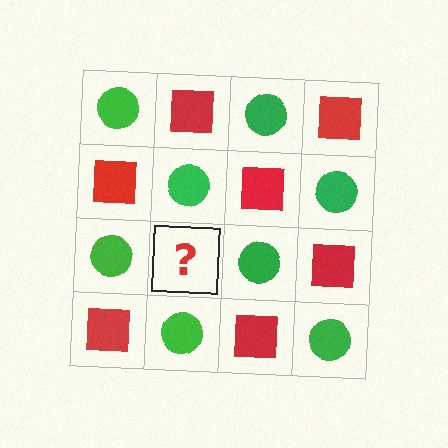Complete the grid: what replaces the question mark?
The question mark should be replaced with a red square.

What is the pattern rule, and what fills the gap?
The rule is that it alternates green circle and red square in a checkerboard pattern. The gap should be filled with a red square.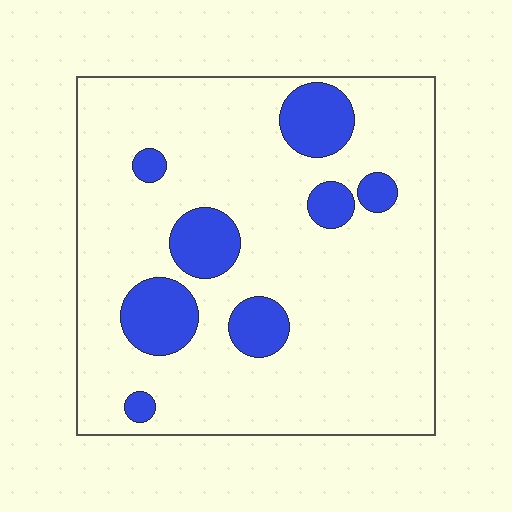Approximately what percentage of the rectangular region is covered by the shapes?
Approximately 15%.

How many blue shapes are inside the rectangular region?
8.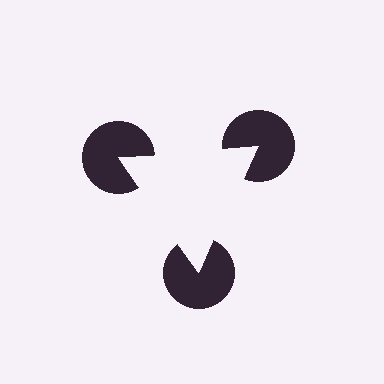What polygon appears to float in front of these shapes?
An illusory triangle — its edges are inferred from the aligned wedge cuts in the pac-man discs, not physically drawn.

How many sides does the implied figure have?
3 sides.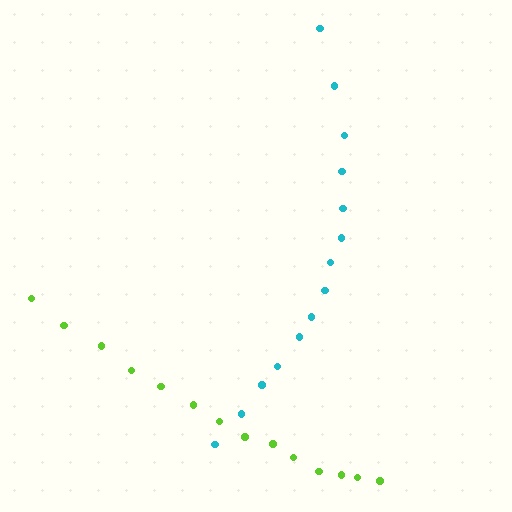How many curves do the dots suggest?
There are 2 distinct paths.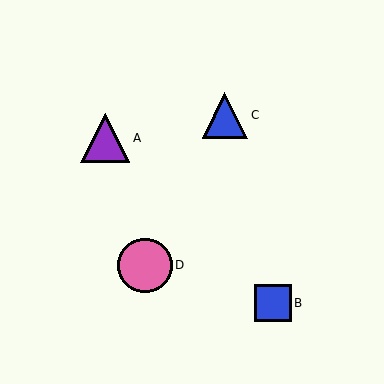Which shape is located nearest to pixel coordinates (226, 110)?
The blue triangle (labeled C) at (225, 115) is nearest to that location.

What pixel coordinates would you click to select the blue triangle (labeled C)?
Click at (225, 115) to select the blue triangle C.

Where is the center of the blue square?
The center of the blue square is at (273, 303).